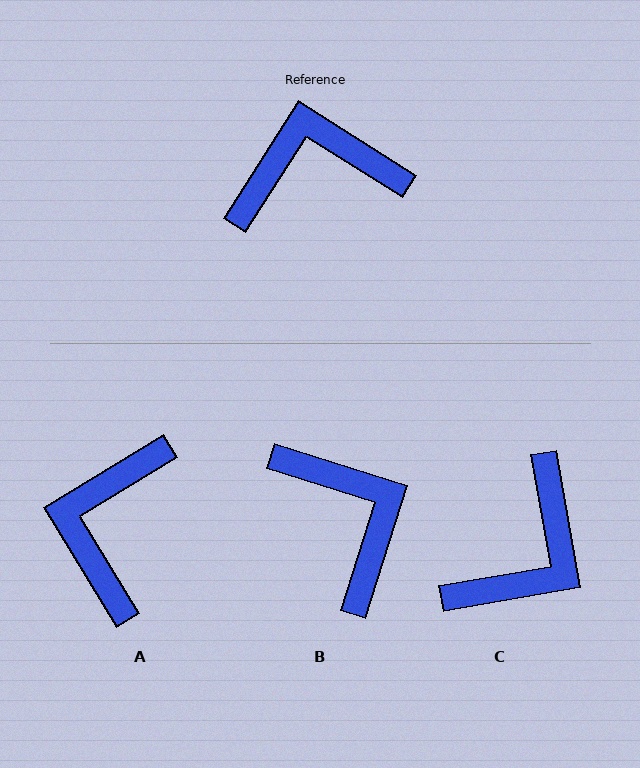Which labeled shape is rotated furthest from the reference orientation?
C, about 138 degrees away.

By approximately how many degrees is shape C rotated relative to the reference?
Approximately 138 degrees clockwise.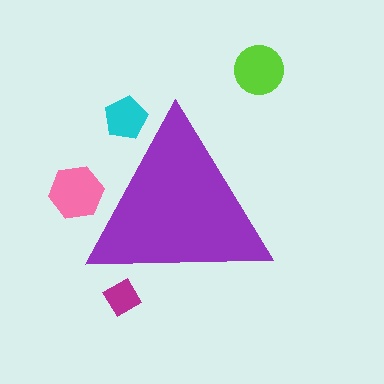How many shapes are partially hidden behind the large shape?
3 shapes are partially hidden.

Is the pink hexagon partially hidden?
Yes, the pink hexagon is partially hidden behind the purple triangle.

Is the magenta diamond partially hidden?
Yes, the magenta diamond is partially hidden behind the purple triangle.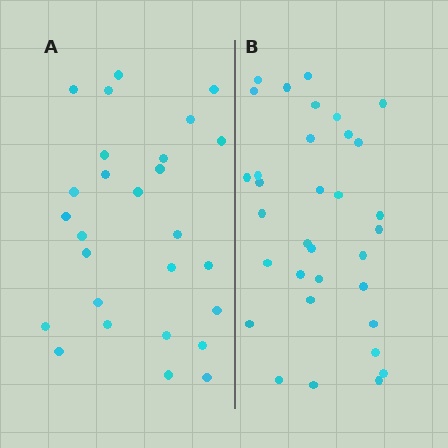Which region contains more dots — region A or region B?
Region B (the right region) has more dots.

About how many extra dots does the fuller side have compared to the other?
Region B has about 6 more dots than region A.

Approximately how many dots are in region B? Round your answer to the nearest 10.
About 30 dots. (The exact count is 33, which rounds to 30.)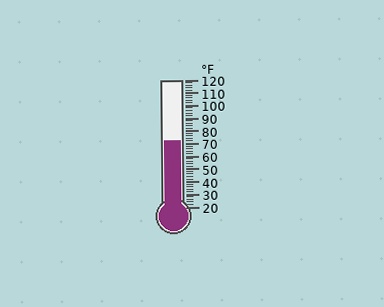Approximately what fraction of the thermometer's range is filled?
The thermometer is filled to approximately 50% of its range.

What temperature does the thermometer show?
The thermometer shows approximately 72°F.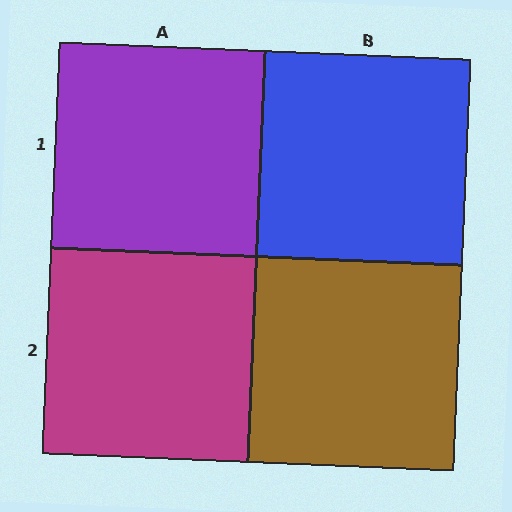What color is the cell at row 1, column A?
Purple.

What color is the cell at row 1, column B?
Blue.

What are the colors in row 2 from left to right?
Magenta, brown.